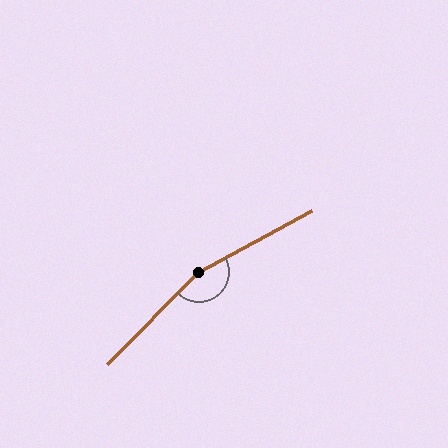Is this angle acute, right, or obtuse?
It is obtuse.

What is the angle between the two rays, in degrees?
Approximately 163 degrees.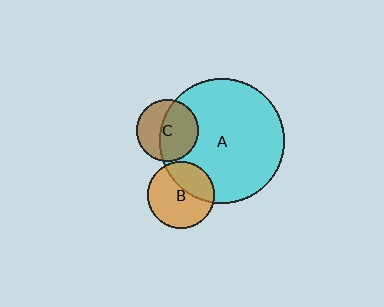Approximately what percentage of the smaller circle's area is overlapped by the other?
Approximately 35%.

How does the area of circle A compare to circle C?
Approximately 4.1 times.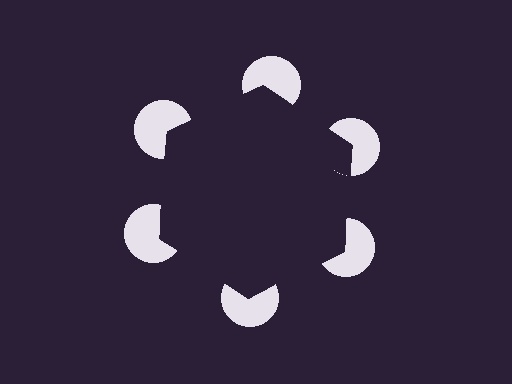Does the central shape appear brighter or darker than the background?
It typically appears slightly darker than the background, even though no actual brightness change is drawn.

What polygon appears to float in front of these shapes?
An illusory hexagon — its edges are inferred from the aligned wedge cuts in the pac-man discs, not physically drawn.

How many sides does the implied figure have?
6 sides.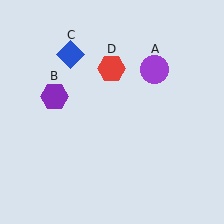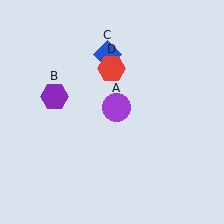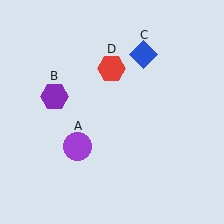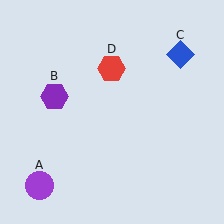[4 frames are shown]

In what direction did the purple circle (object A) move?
The purple circle (object A) moved down and to the left.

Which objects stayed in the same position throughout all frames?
Purple hexagon (object B) and red hexagon (object D) remained stationary.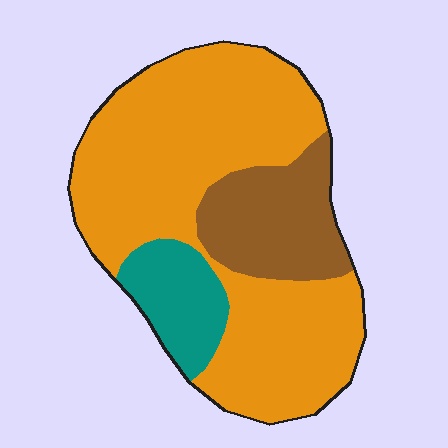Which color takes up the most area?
Orange, at roughly 70%.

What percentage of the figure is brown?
Brown covers roughly 20% of the figure.